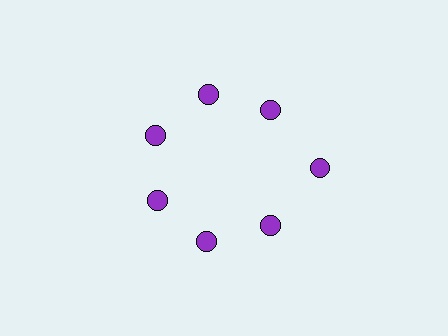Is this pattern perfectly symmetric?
No. The 7 purple circles are arranged in a ring, but one element near the 3 o'clock position is pushed outward from the center, breaking the 7-fold rotational symmetry.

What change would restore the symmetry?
The symmetry would be restored by moving it inward, back onto the ring so that all 7 circles sit at equal angles and equal distance from the center.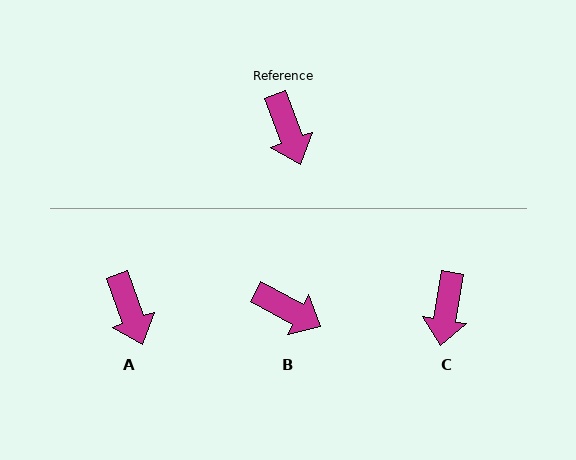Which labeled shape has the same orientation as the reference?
A.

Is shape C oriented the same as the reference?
No, it is off by about 29 degrees.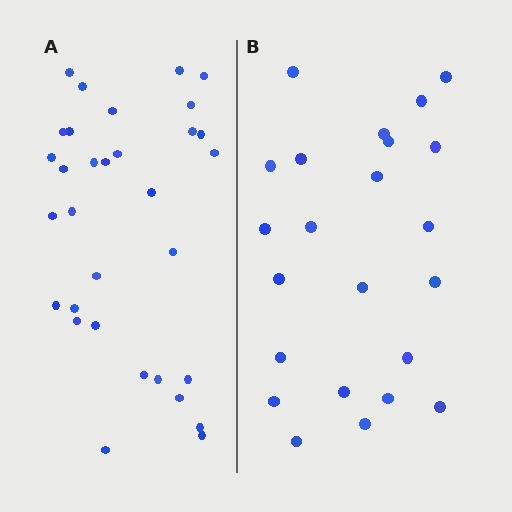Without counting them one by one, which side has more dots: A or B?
Region A (the left region) has more dots.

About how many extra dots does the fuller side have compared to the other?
Region A has roughly 8 or so more dots than region B.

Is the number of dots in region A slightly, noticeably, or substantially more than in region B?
Region A has noticeably more, but not dramatically so. The ratio is roughly 1.4 to 1.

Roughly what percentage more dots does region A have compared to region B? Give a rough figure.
About 40% more.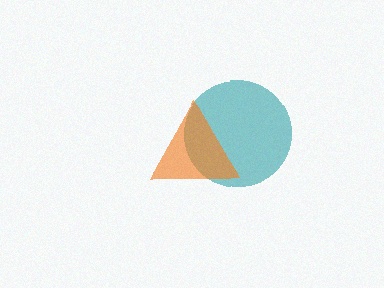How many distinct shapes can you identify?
There are 2 distinct shapes: a teal circle, an orange triangle.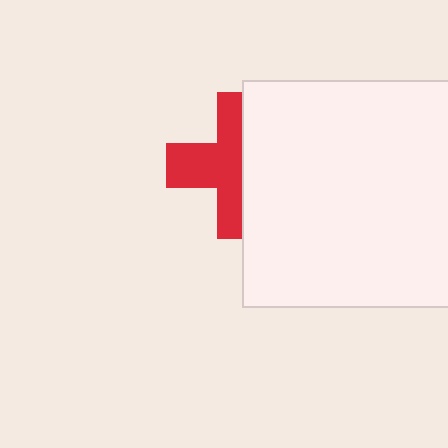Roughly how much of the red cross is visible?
About half of it is visible (roughly 53%).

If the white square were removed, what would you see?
You would see the complete red cross.